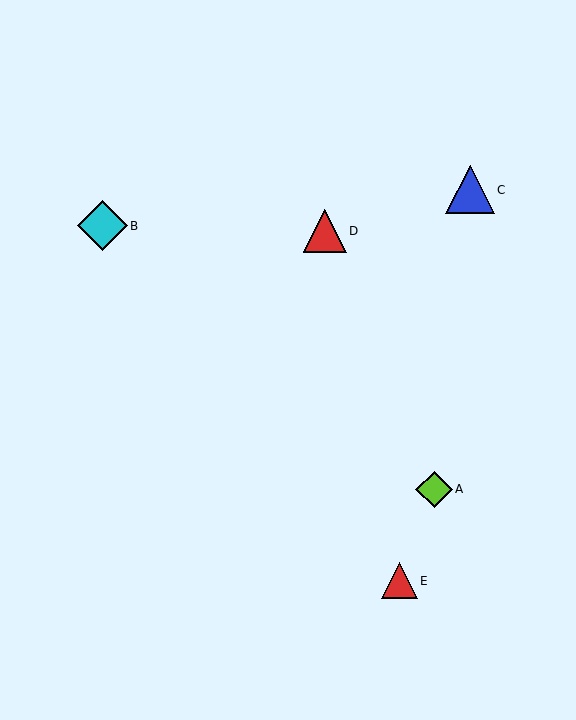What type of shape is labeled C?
Shape C is a blue triangle.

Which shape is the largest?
The cyan diamond (labeled B) is the largest.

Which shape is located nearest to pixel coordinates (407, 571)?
The red triangle (labeled E) at (399, 581) is nearest to that location.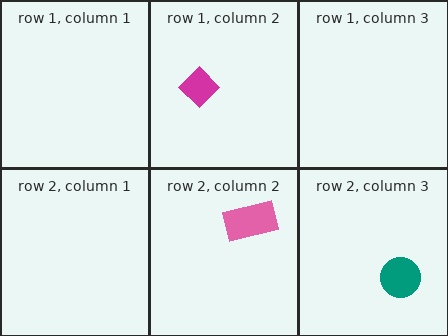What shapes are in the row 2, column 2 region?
The pink rectangle.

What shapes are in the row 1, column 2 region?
The magenta diamond.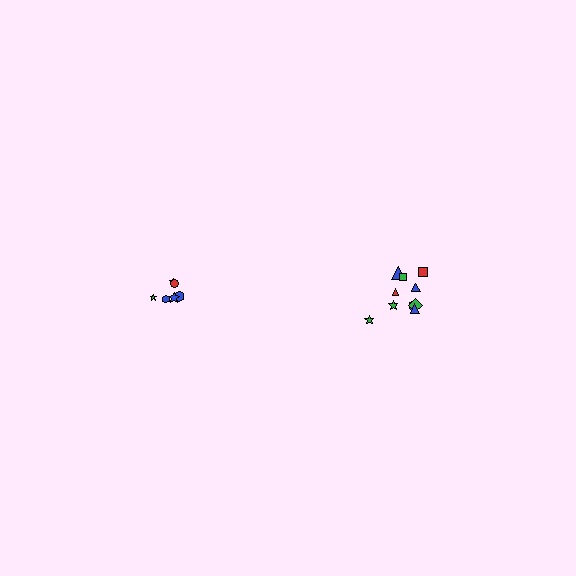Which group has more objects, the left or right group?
The right group.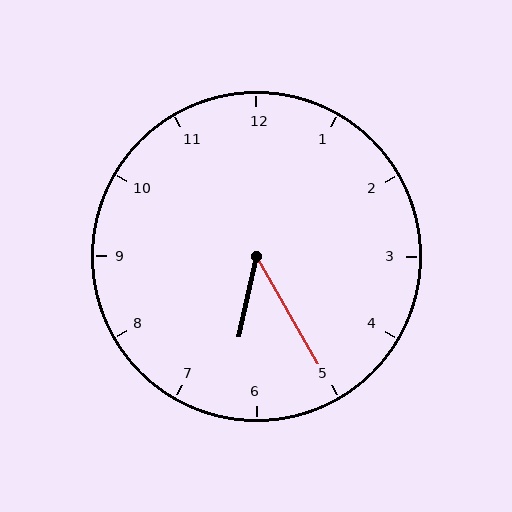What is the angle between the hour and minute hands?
Approximately 42 degrees.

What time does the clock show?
6:25.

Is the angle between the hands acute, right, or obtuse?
It is acute.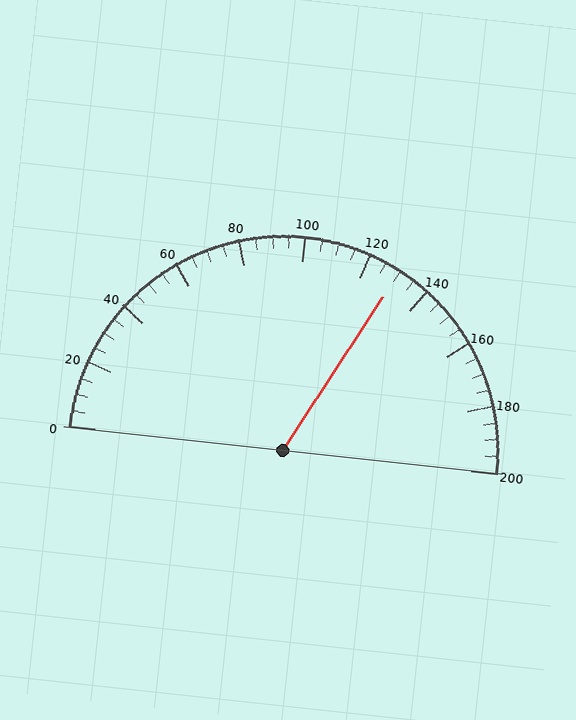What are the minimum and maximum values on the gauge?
The gauge ranges from 0 to 200.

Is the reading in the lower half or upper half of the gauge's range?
The reading is in the upper half of the range (0 to 200).